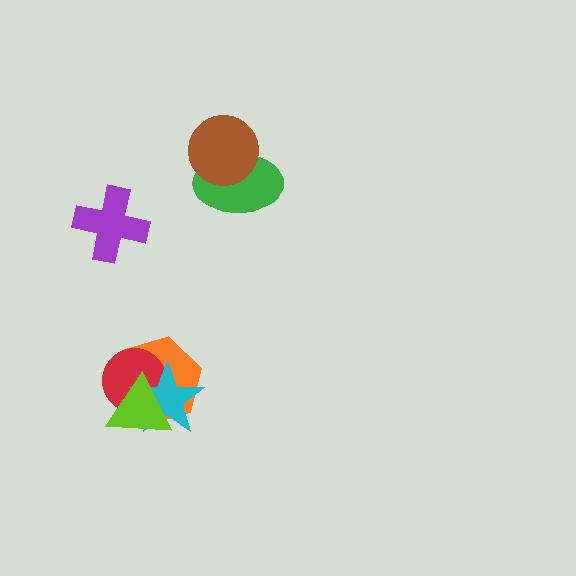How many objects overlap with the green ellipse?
1 object overlaps with the green ellipse.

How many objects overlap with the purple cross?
0 objects overlap with the purple cross.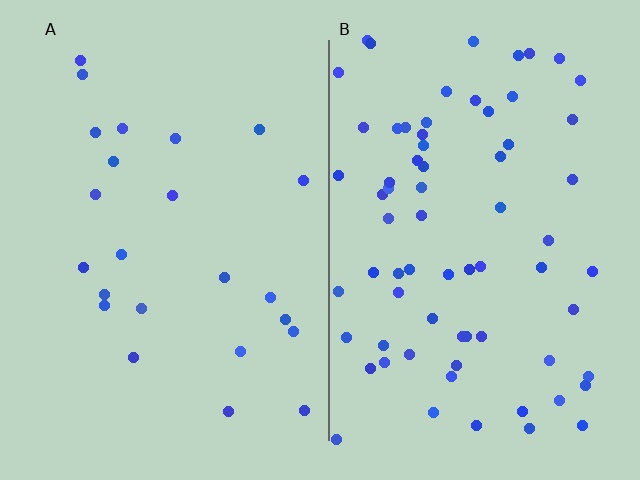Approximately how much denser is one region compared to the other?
Approximately 3.0× — region B over region A.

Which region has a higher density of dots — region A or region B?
B (the right).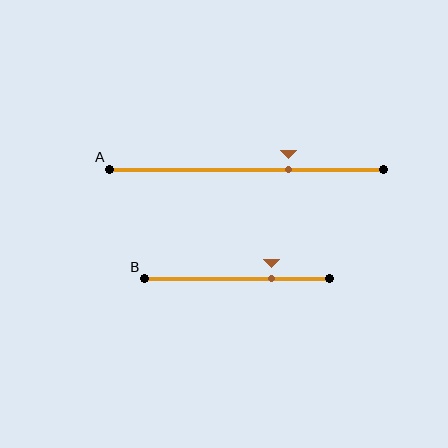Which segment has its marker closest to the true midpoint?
Segment A has its marker closest to the true midpoint.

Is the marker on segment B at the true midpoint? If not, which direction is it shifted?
No, the marker on segment B is shifted to the right by about 18% of the segment length.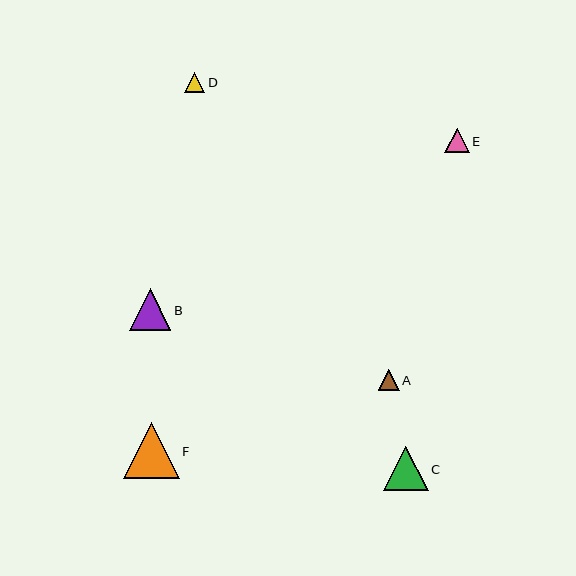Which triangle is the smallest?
Triangle D is the smallest with a size of approximately 20 pixels.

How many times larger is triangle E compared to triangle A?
Triangle E is approximately 1.2 times the size of triangle A.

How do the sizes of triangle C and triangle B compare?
Triangle C and triangle B are approximately the same size.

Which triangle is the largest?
Triangle F is the largest with a size of approximately 56 pixels.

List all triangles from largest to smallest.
From largest to smallest: F, C, B, E, A, D.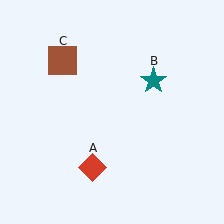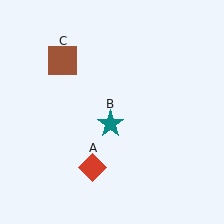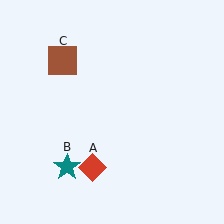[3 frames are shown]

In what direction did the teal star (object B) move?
The teal star (object B) moved down and to the left.